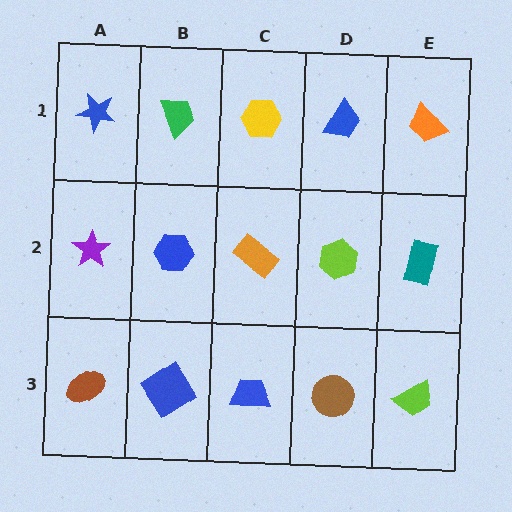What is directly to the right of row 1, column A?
A green trapezoid.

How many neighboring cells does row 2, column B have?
4.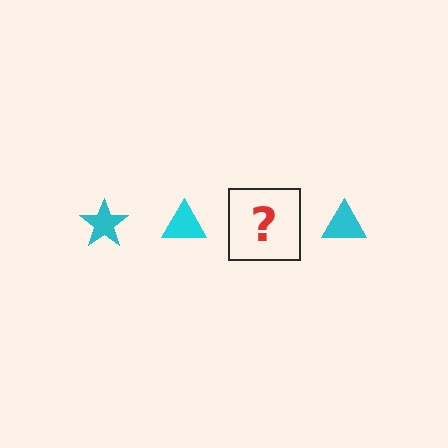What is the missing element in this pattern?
The missing element is a cyan star.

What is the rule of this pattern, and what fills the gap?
The rule is that the pattern cycles through star, triangle shapes in cyan. The gap should be filled with a cyan star.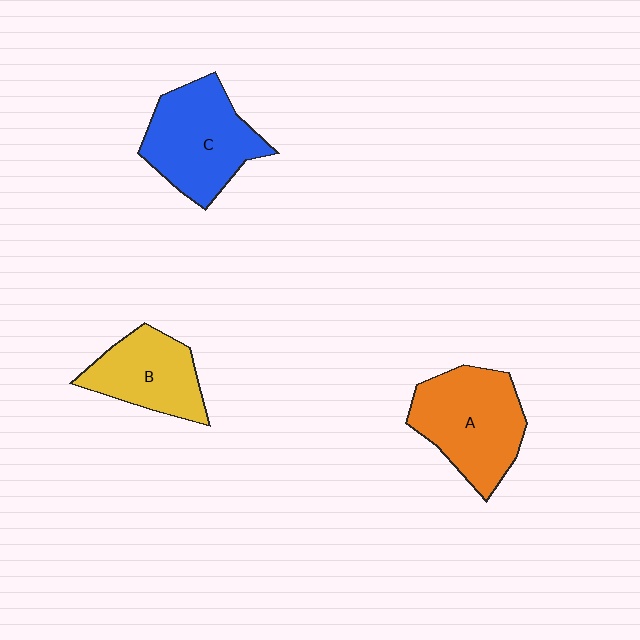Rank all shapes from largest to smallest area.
From largest to smallest: A (orange), C (blue), B (yellow).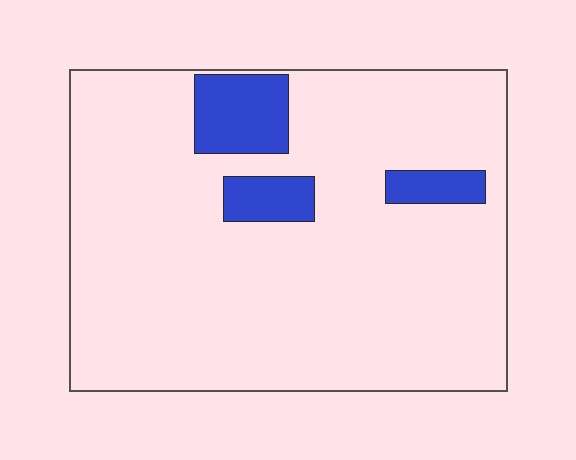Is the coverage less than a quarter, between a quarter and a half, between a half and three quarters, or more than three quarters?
Less than a quarter.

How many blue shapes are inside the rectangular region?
3.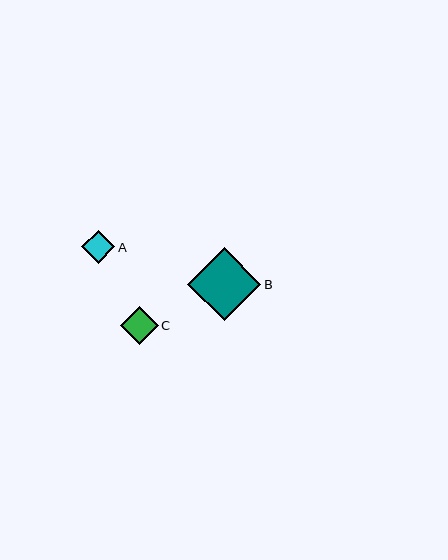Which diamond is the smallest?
Diamond A is the smallest with a size of approximately 33 pixels.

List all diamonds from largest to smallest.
From largest to smallest: B, C, A.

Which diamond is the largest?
Diamond B is the largest with a size of approximately 73 pixels.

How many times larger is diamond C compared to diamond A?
Diamond C is approximately 1.1 times the size of diamond A.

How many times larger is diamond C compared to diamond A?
Diamond C is approximately 1.1 times the size of diamond A.